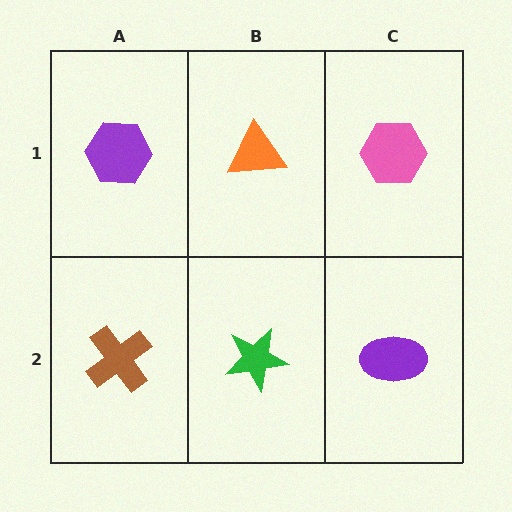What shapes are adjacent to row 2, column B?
An orange triangle (row 1, column B), a brown cross (row 2, column A), a purple ellipse (row 2, column C).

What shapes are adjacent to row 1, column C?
A purple ellipse (row 2, column C), an orange triangle (row 1, column B).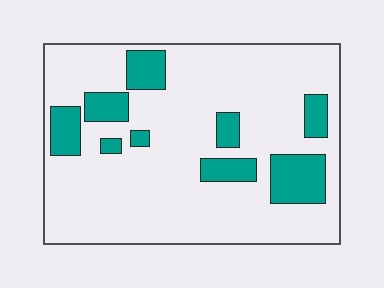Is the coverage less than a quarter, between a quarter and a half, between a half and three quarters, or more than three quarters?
Less than a quarter.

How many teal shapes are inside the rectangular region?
9.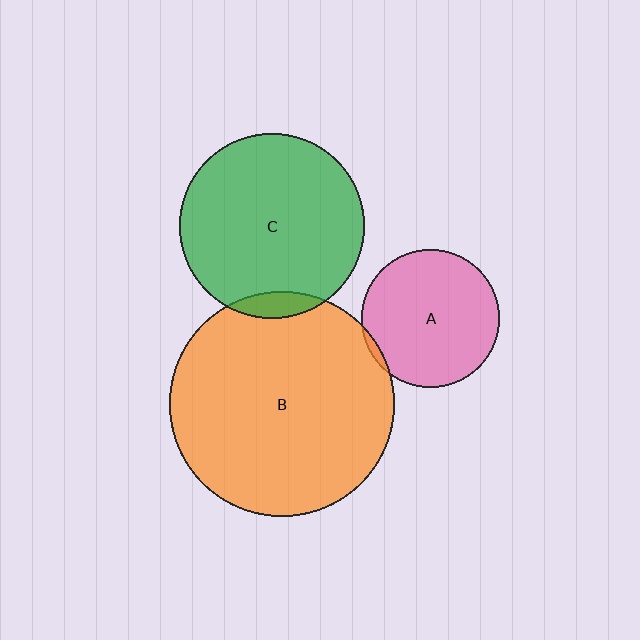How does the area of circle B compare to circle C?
Approximately 1.5 times.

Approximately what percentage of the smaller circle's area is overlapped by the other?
Approximately 5%.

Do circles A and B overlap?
Yes.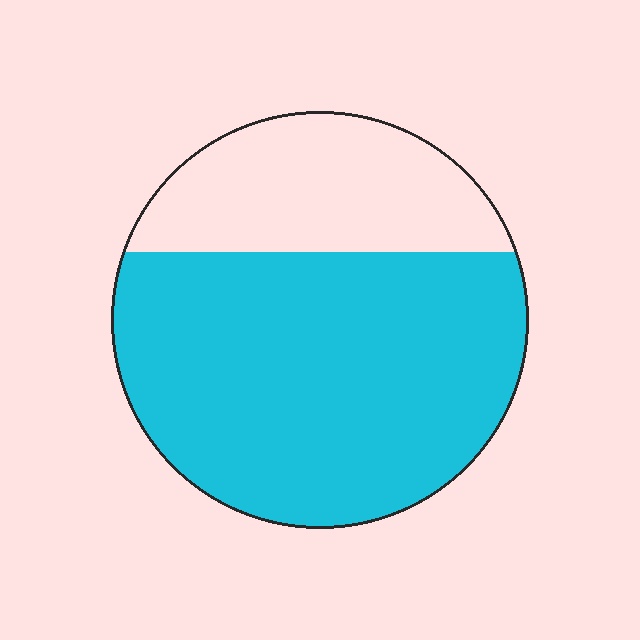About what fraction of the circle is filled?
About two thirds (2/3).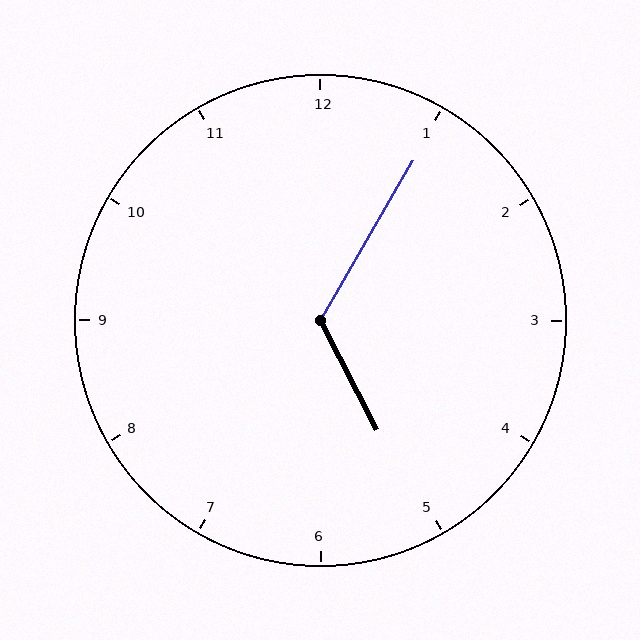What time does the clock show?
5:05.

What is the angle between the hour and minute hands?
Approximately 122 degrees.